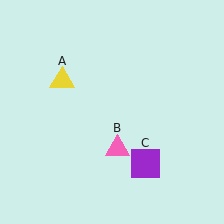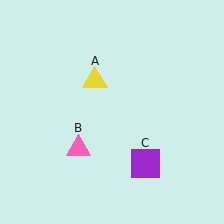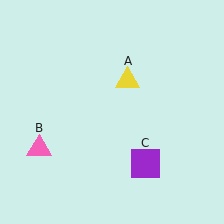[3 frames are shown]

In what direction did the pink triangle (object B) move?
The pink triangle (object B) moved left.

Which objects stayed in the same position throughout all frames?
Purple square (object C) remained stationary.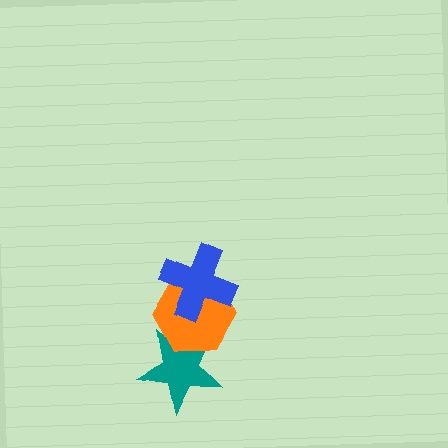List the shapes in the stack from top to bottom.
From top to bottom: the blue cross, the orange hexagon, the teal star.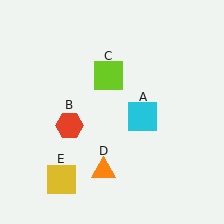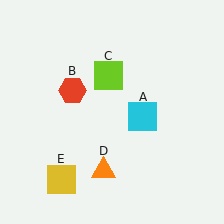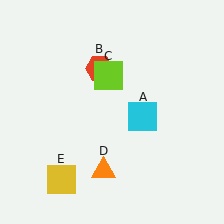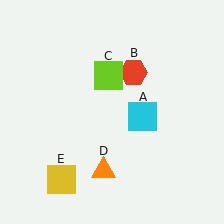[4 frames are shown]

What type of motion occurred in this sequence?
The red hexagon (object B) rotated clockwise around the center of the scene.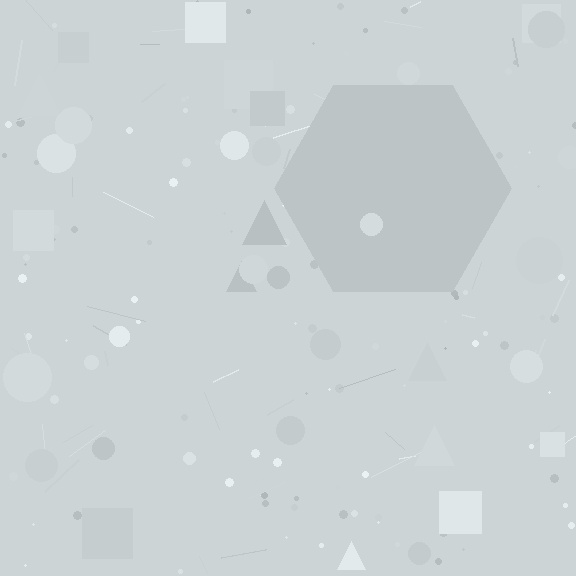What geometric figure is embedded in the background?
A hexagon is embedded in the background.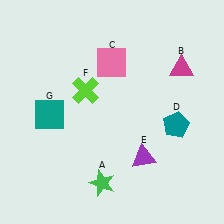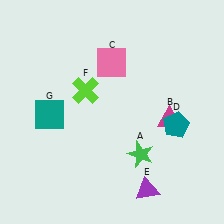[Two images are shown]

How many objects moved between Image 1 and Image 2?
3 objects moved between the two images.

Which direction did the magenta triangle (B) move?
The magenta triangle (B) moved down.